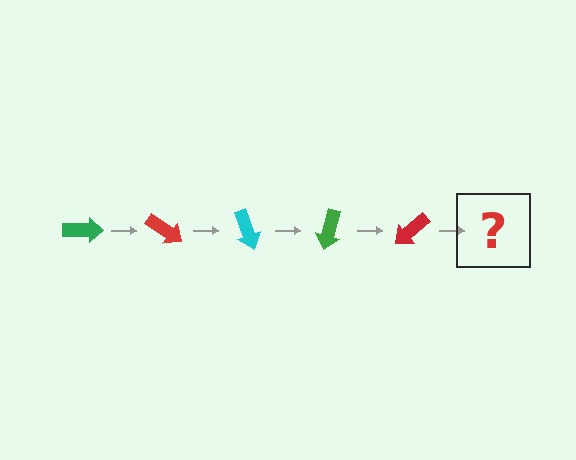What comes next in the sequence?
The next element should be a cyan arrow, rotated 175 degrees from the start.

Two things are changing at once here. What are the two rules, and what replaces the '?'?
The two rules are that it rotates 35 degrees each step and the color cycles through green, red, and cyan. The '?' should be a cyan arrow, rotated 175 degrees from the start.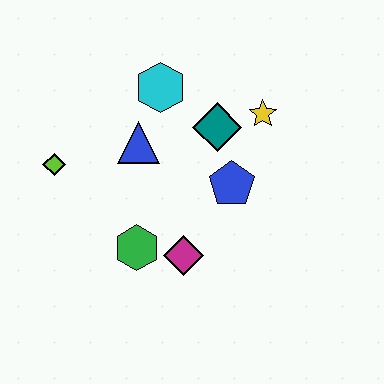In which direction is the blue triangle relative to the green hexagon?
The blue triangle is above the green hexagon.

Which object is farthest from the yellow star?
The lime diamond is farthest from the yellow star.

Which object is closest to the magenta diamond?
The green hexagon is closest to the magenta diamond.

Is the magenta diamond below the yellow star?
Yes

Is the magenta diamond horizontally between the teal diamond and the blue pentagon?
No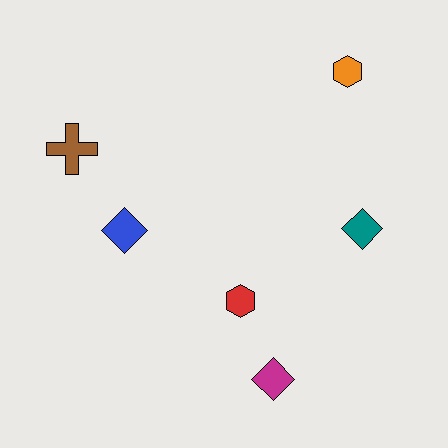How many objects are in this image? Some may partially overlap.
There are 6 objects.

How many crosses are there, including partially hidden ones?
There is 1 cross.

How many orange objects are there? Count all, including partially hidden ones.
There is 1 orange object.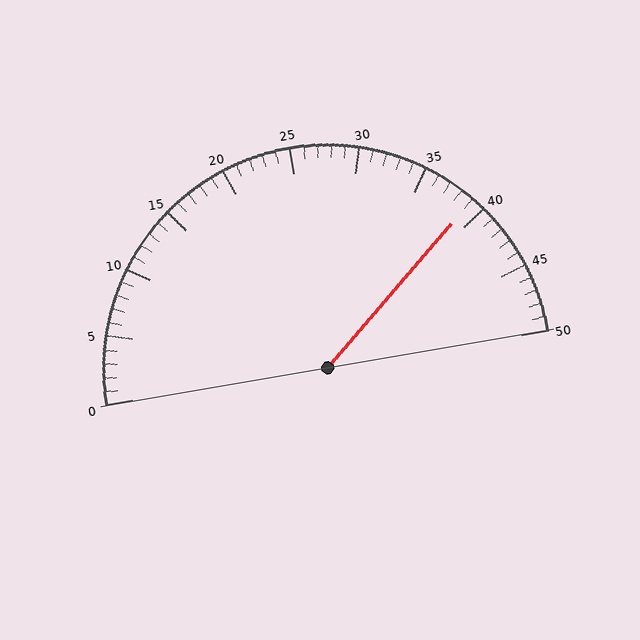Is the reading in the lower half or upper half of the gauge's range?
The reading is in the upper half of the range (0 to 50).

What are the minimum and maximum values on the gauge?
The gauge ranges from 0 to 50.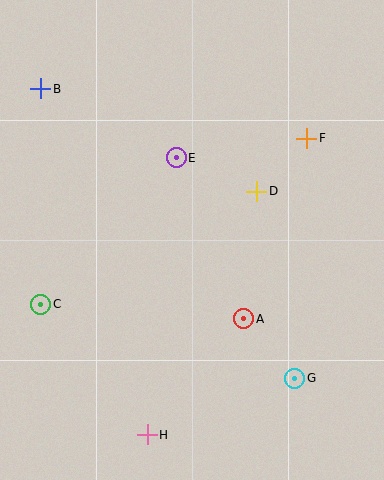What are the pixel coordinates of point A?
Point A is at (244, 319).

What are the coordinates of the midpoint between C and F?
The midpoint between C and F is at (174, 221).